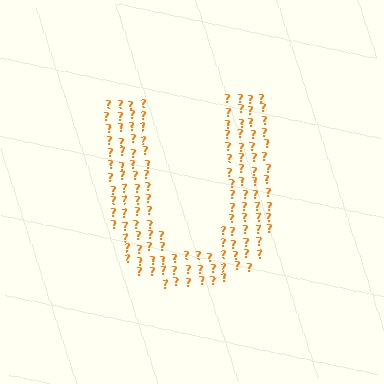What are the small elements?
The small elements are question marks.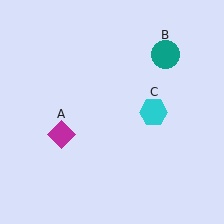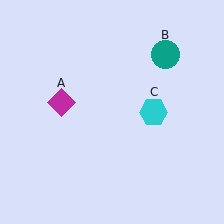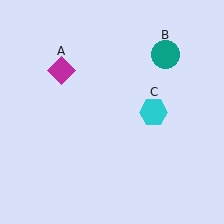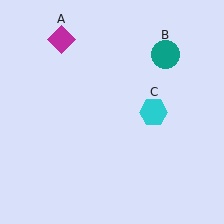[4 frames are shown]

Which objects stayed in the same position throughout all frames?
Teal circle (object B) and cyan hexagon (object C) remained stationary.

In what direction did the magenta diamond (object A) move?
The magenta diamond (object A) moved up.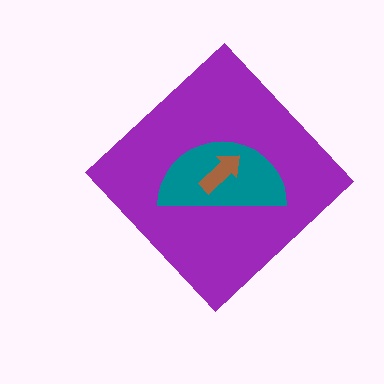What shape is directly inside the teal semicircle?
The brown arrow.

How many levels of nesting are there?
3.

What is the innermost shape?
The brown arrow.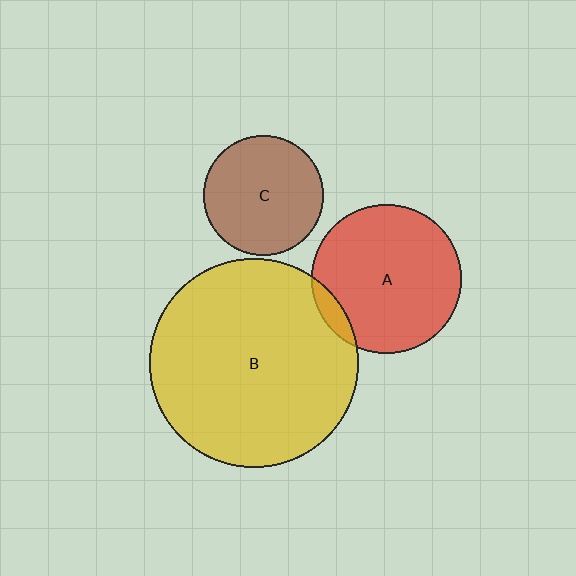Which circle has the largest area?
Circle B (yellow).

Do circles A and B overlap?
Yes.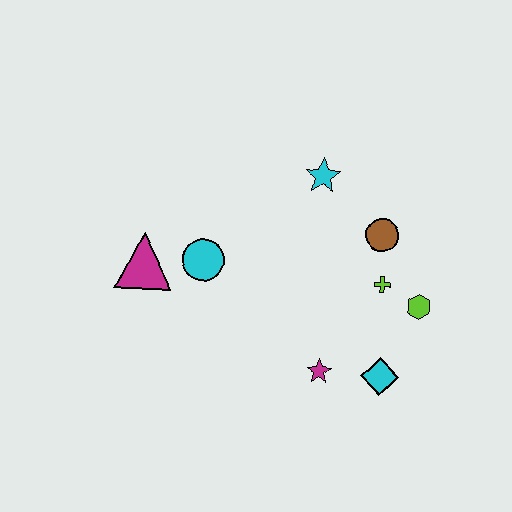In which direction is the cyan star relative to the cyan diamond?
The cyan star is above the cyan diamond.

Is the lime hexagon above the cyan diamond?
Yes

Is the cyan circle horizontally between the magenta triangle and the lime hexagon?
Yes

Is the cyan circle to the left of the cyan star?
Yes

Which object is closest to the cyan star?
The brown circle is closest to the cyan star.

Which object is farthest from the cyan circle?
The lime hexagon is farthest from the cyan circle.